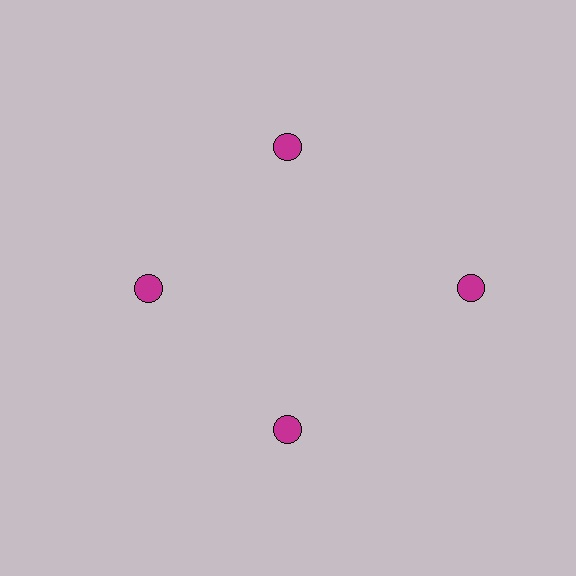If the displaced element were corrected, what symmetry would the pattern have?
It would have 4-fold rotational symmetry — the pattern would map onto itself every 90 degrees.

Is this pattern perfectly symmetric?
No. The 4 magenta circles are arranged in a ring, but one element near the 3 o'clock position is pushed outward from the center, breaking the 4-fold rotational symmetry.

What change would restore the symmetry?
The symmetry would be restored by moving it inward, back onto the ring so that all 4 circles sit at equal angles and equal distance from the center.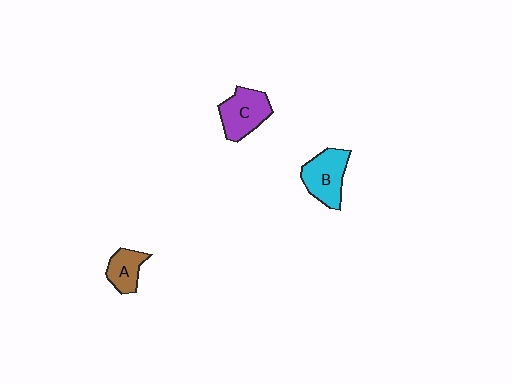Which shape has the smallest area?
Shape A (brown).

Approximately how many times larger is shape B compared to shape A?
Approximately 1.6 times.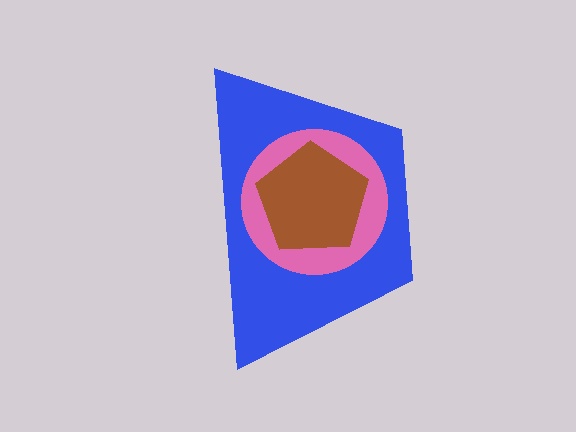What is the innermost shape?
The brown pentagon.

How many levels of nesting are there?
3.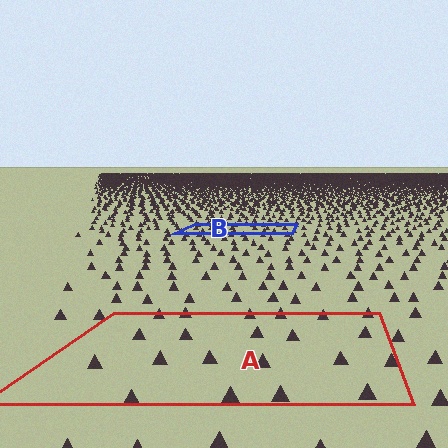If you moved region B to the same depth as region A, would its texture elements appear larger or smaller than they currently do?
They would appear larger. At a closer depth, the same texture elements are projected at a bigger on-screen size.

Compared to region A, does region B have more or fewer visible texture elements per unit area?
Region B has more texture elements per unit area — they are packed more densely because it is farther away.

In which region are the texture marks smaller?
The texture marks are smaller in region B, because it is farther away.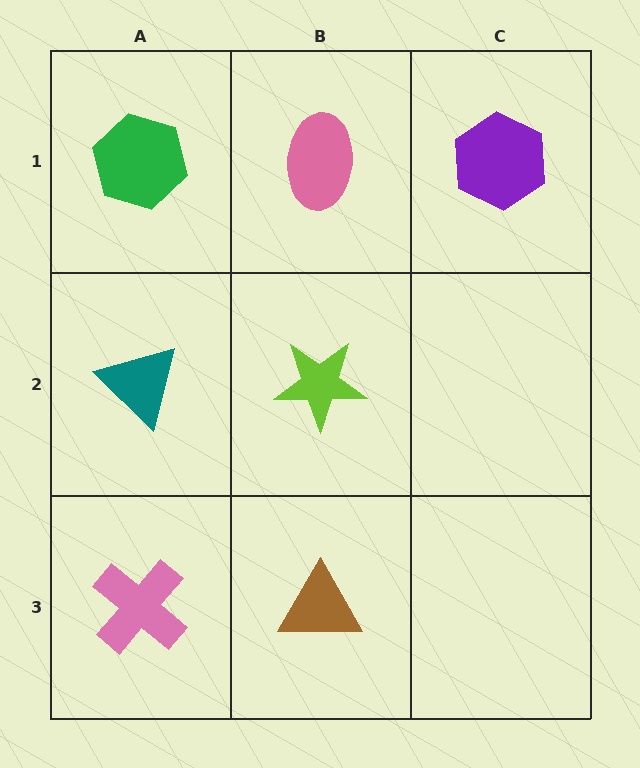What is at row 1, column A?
A green hexagon.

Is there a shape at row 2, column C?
No, that cell is empty.